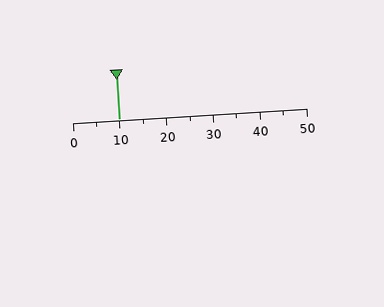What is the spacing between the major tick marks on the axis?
The major ticks are spaced 10 apart.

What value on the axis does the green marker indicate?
The marker indicates approximately 10.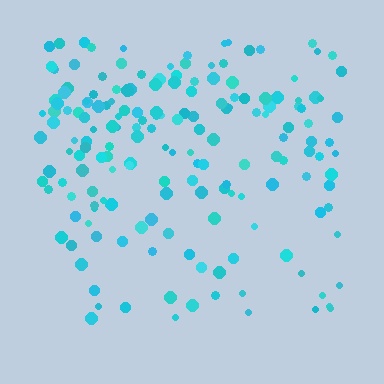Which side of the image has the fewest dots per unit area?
The bottom.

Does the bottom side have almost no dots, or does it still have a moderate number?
Still a moderate number, just noticeably fewer than the top.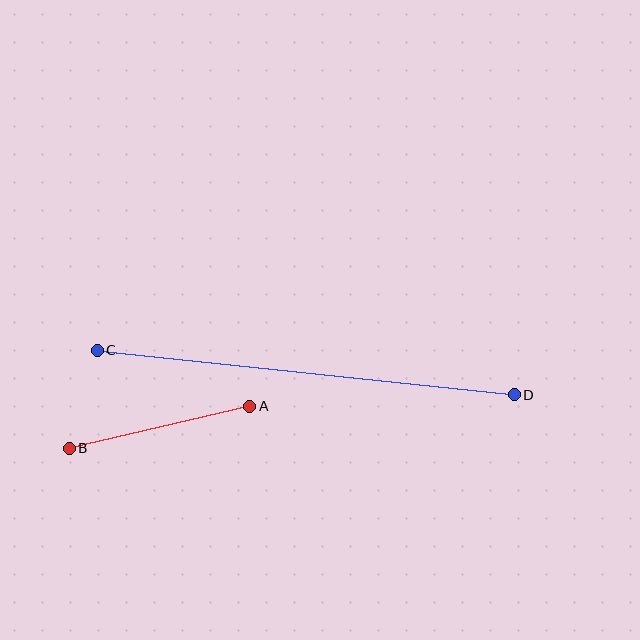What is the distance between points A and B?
The distance is approximately 185 pixels.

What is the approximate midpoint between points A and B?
The midpoint is at approximately (159, 427) pixels.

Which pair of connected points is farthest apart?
Points C and D are farthest apart.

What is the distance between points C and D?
The distance is approximately 420 pixels.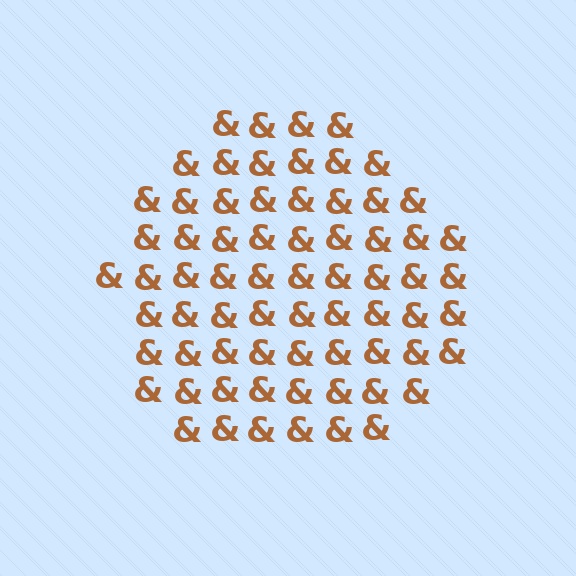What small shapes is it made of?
It is made of small ampersands.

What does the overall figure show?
The overall figure shows a circle.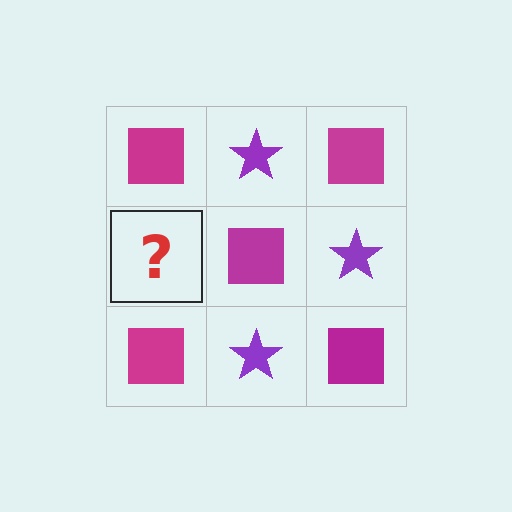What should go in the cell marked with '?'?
The missing cell should contain a purple star.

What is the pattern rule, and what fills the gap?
The rule is that it alternates magenta square and purple star in a checkerboard pattern. The gap should be filled with a purple star.